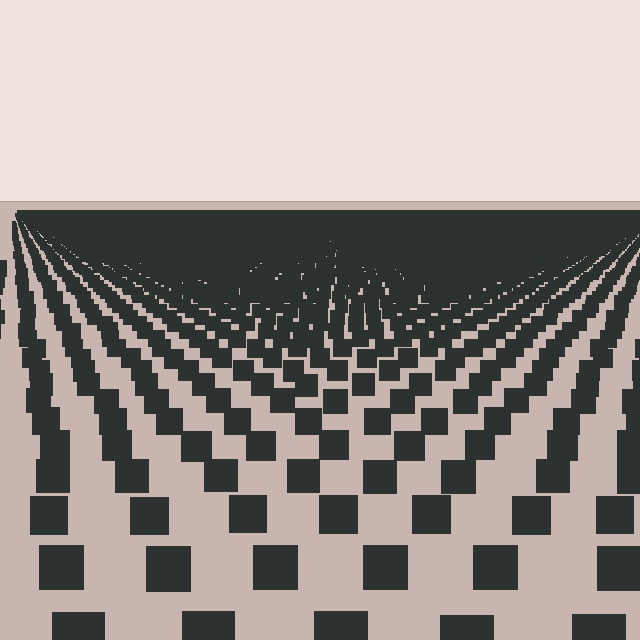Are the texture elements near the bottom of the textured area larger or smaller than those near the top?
Larger. Near the bottom, elements are closer to the viewer and appear at a bigger on-screen size.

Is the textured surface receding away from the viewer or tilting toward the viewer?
The surface is receding away from the viewer. Texture elements get smaller and denser toward the top.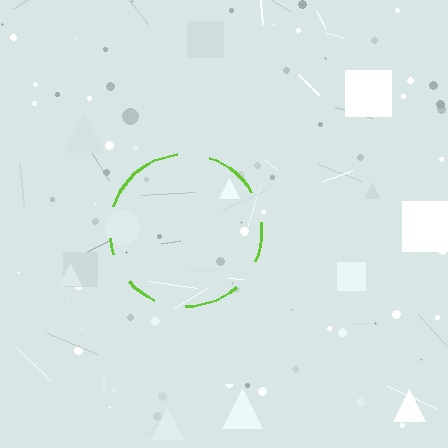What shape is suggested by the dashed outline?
The dashed outline suggests a circle.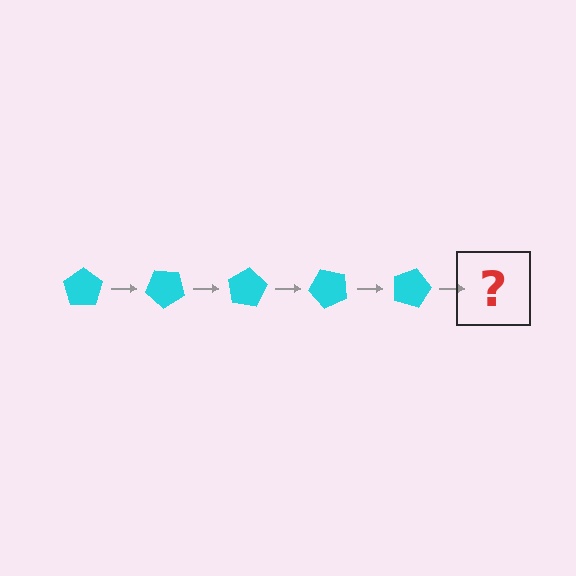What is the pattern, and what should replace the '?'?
The pattern is that the pentagon rotates 40 degrees each step. The '?' should be a cyan pentagon rotated 200 degrees.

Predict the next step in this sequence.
The next step is a cyan pentagon rotated 200 degrees.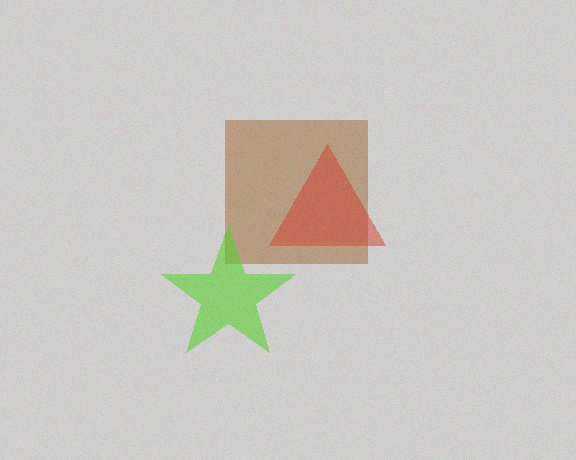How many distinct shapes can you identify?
There are 3 distinct shapes: a brown square, a red triangle, a lime star.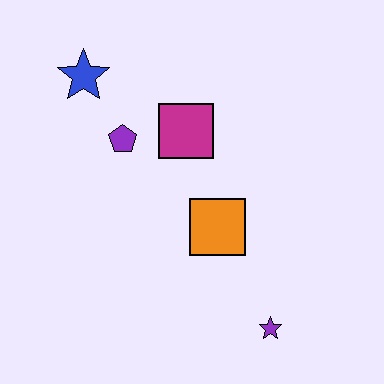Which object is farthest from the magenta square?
The purple star is farthest from the magenta square.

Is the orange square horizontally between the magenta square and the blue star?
No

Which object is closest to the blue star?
The purple pentagon is closest to the blue star.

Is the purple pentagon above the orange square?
Yes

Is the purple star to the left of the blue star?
No